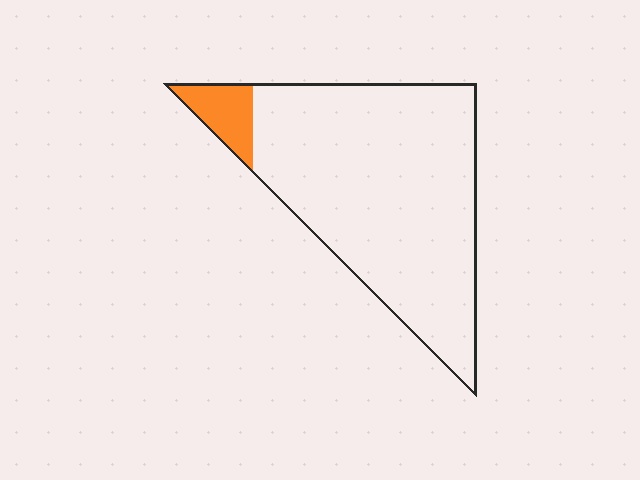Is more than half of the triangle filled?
No.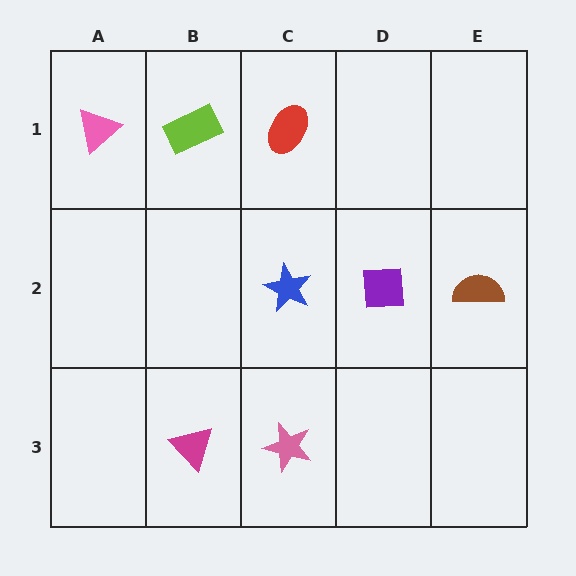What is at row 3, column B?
A magenta triangle.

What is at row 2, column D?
A purple square.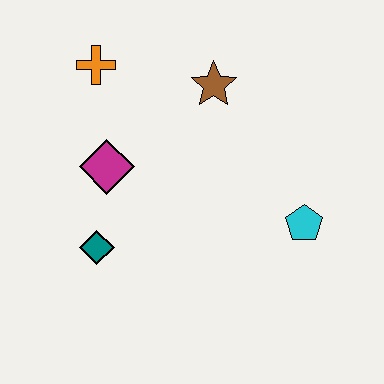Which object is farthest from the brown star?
The teal diamond is farthest from the brown star.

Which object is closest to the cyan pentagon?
The brown star is closest to the cyan pentagon.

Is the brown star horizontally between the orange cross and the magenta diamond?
No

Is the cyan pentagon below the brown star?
Yes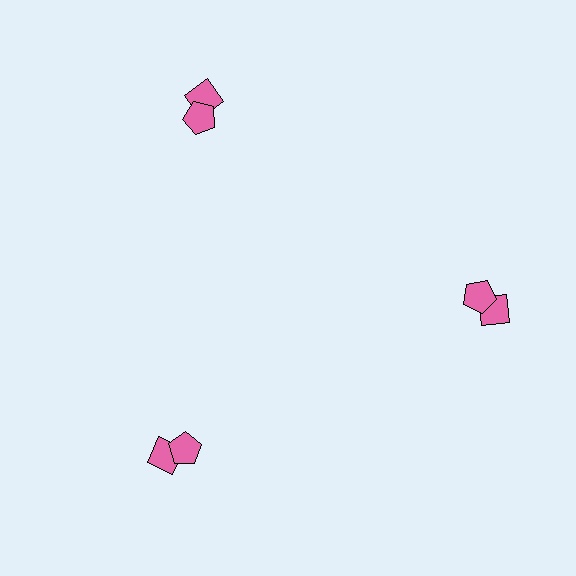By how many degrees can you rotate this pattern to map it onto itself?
The pattern maps onto itself every 120 degrees of rotation.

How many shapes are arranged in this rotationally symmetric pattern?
There are 6 shapes, arranged in 3 groups of 2.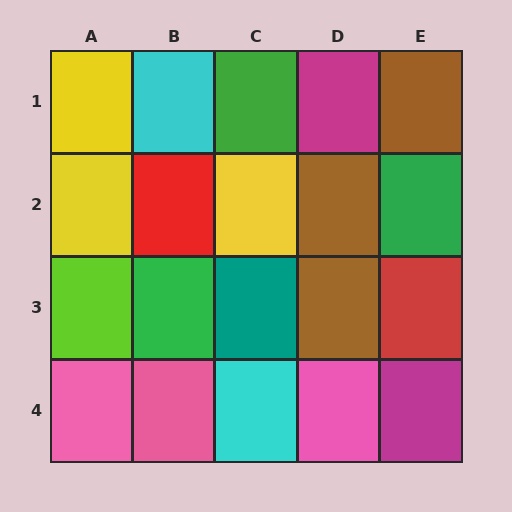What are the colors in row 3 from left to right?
Lime, green, teal, brown, red.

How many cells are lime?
1 cell is lime.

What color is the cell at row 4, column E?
Magenta.